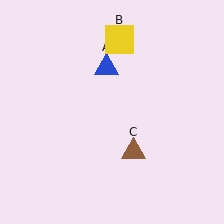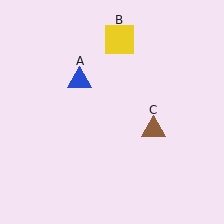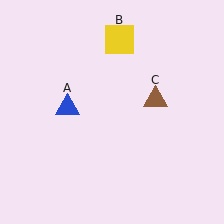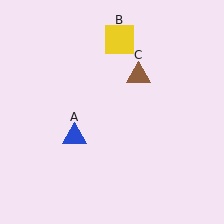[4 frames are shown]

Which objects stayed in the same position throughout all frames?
Yellow square (object B) remained stationary.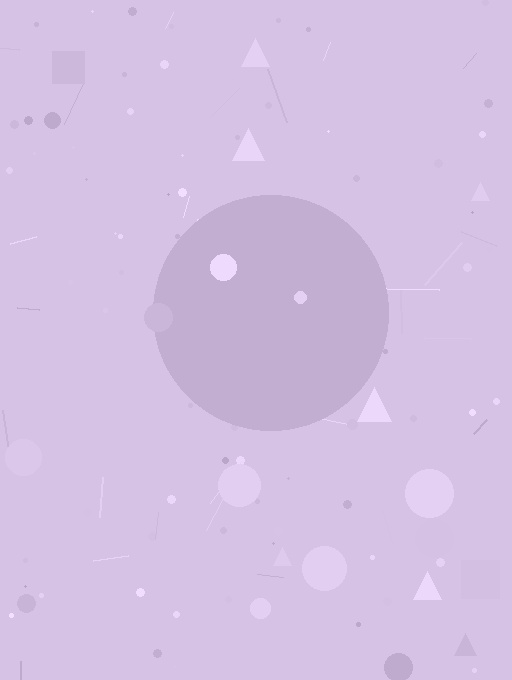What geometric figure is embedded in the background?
A circle is embedded in the background.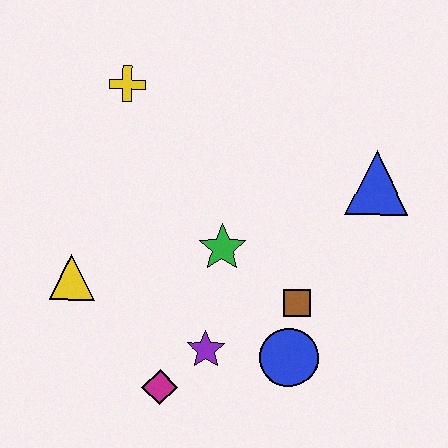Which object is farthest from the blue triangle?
The yellow triangle is farthest from the blue triangle.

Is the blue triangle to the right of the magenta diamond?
Yes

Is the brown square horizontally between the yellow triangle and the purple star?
No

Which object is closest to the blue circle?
The brown square is closest to the blue circle.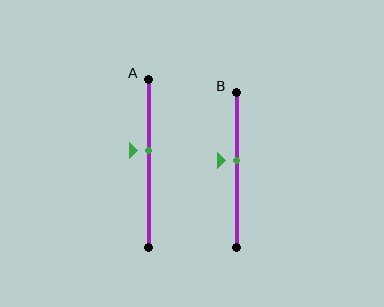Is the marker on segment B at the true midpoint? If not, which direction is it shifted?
No, the marker on segment B is shifted upward by about 6% of the segment length.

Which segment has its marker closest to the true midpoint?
Segment B has its marker closest to the true midpoint.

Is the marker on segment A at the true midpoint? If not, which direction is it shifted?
No, the marker on segment A is shifted upward by about 7% of the segment length.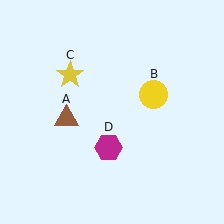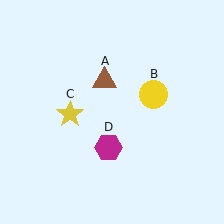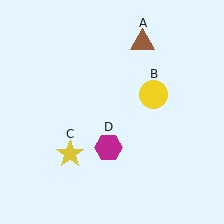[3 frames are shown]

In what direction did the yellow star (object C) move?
The yellow star (object C) moved down.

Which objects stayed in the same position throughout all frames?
Yellow circle (object B) and magenta hexagon (object D) remained stationary.